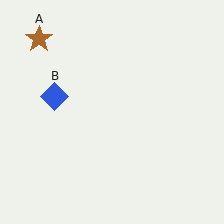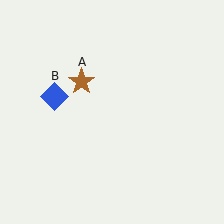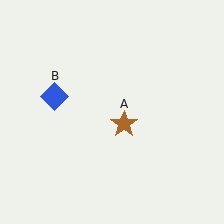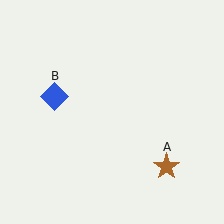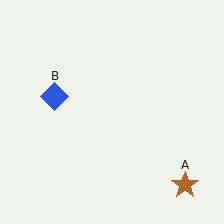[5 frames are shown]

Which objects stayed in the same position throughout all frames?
Blue diamond (object B) remained stationary.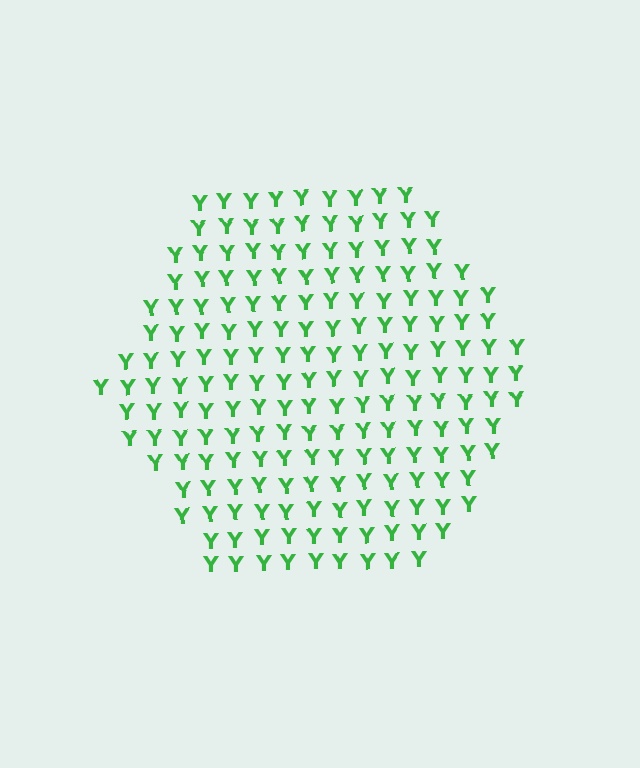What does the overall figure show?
The overall figure shows a hexagon.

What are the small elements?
The small elements are letter Y's.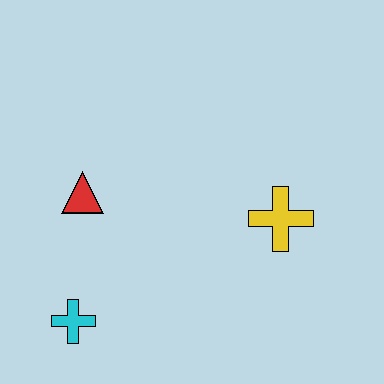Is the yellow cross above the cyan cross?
Yes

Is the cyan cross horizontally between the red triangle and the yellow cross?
No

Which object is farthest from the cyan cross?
The yellow cross is farthest from the cyan cross.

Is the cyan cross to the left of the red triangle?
Yes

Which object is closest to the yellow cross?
The red triangle is closest to the yellow cross.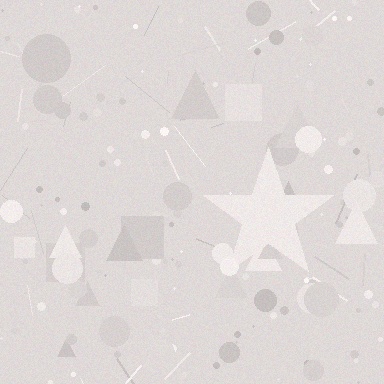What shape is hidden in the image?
A star is hidden in the image.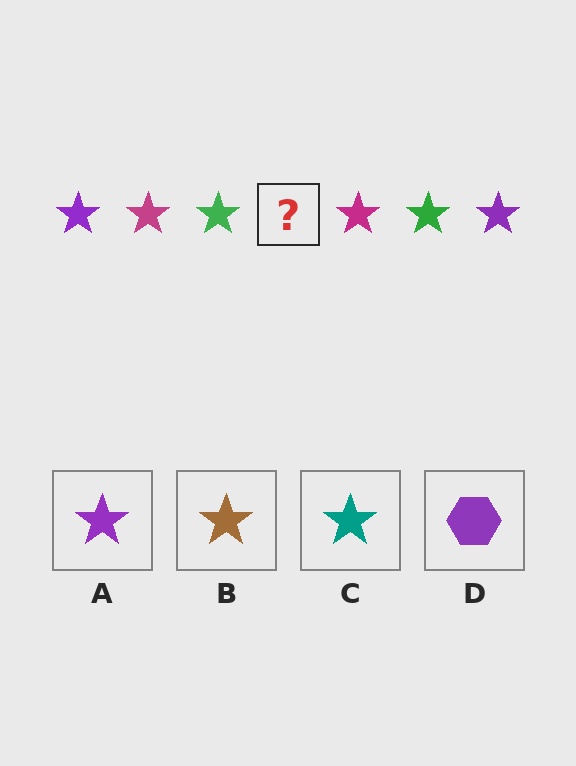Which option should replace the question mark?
Option A.